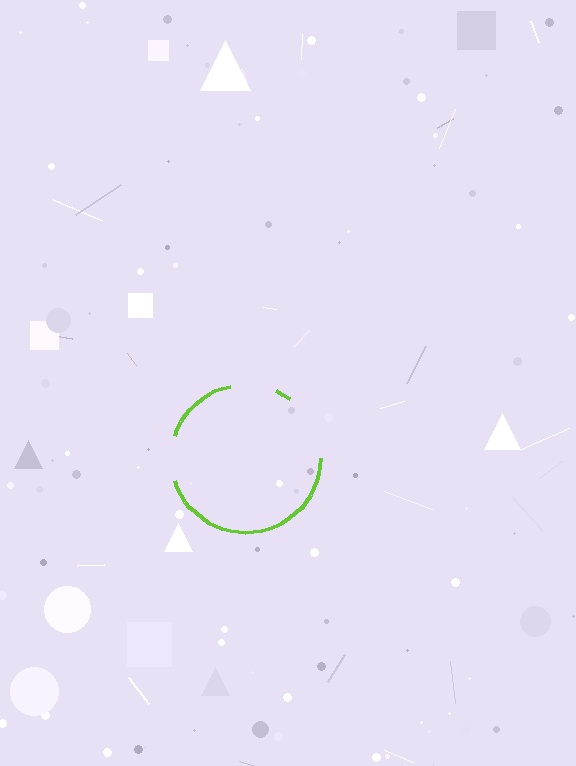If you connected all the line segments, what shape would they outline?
They would outline a circle.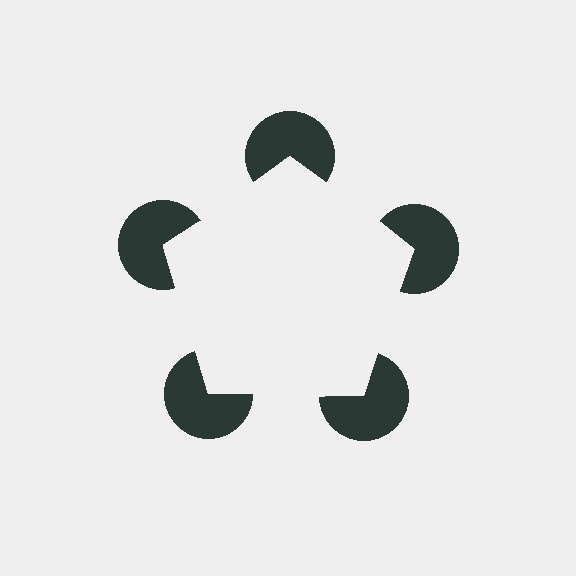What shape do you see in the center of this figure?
An illusory pentagon — its edges are inferred from the aligned wedge cuts in the pac-man discs, not physically drawn.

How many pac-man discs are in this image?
There are 5 — one at each vertex of the illusory pentagon.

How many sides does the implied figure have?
5 sides.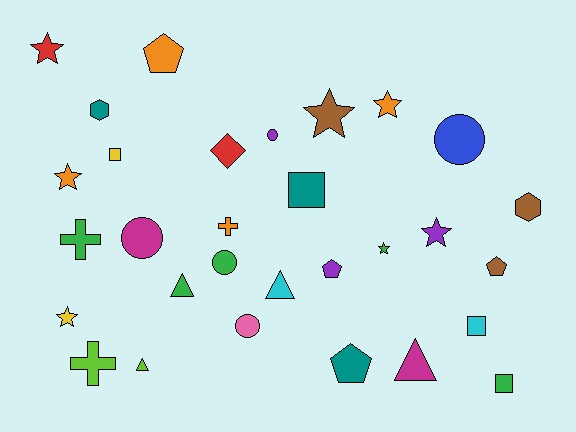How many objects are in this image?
There are 30 objects.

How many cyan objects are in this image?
There are 2 cyan objects.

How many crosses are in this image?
There are 3 crosses.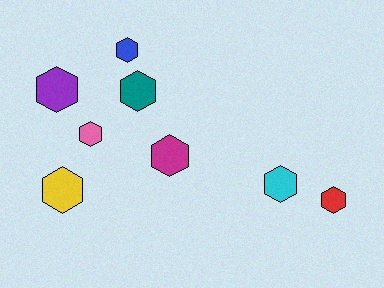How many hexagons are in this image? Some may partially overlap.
There are 8 hexagons.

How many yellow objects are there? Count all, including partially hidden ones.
There is 1 yellow object.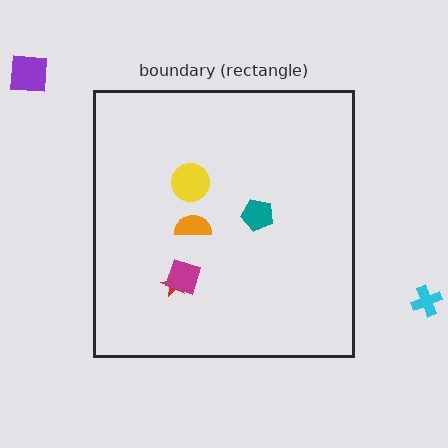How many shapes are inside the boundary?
5 inside, 2 outside.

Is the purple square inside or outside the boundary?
Outside.